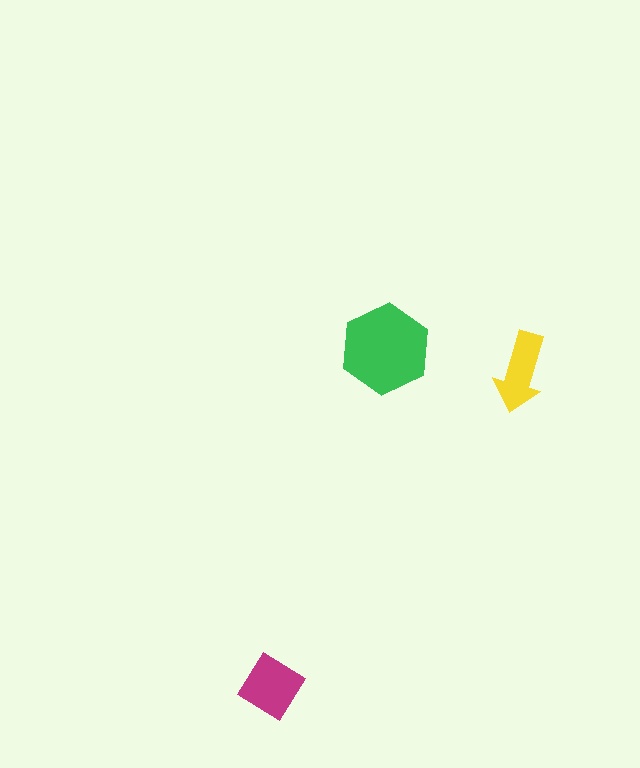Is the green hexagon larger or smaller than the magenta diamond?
Larger.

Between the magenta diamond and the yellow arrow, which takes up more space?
The magenta diamond.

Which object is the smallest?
The yellow arrow.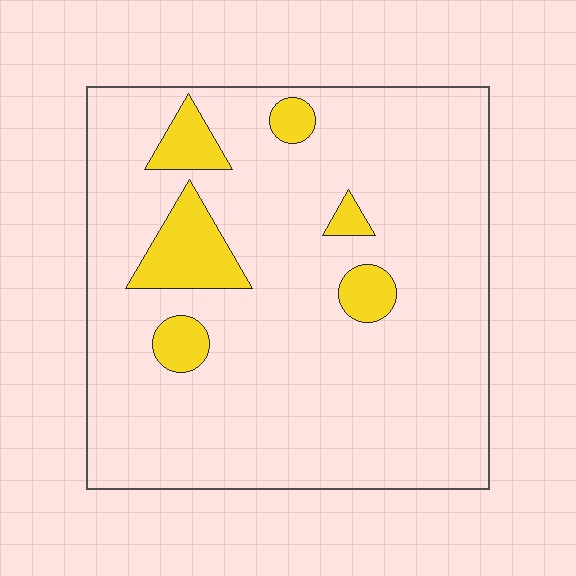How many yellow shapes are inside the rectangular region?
6.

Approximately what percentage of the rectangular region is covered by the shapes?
Approximately 10%.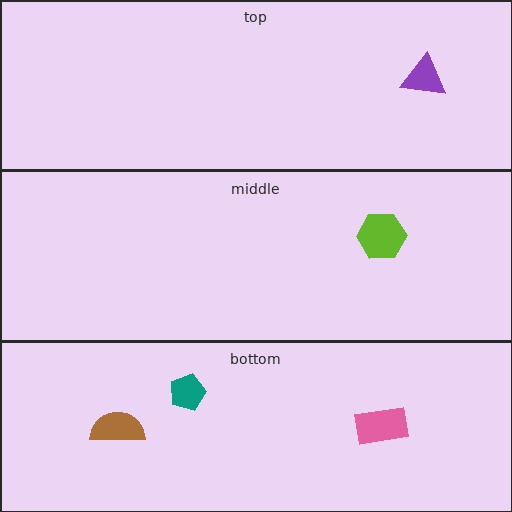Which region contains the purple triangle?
The top region.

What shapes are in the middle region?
The lime hexagon.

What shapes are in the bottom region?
The pink rectangle, the brown semicircle, the teal pentagon.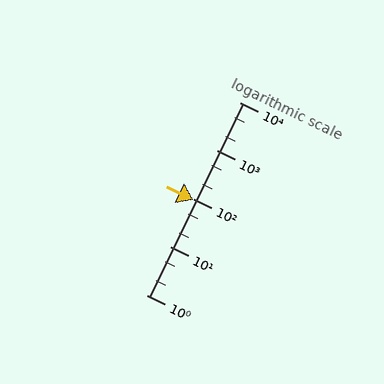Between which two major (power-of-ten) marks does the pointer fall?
The pointer is between 10 and 100.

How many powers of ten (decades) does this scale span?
The scale spans 4 decades, from 1 to 10000.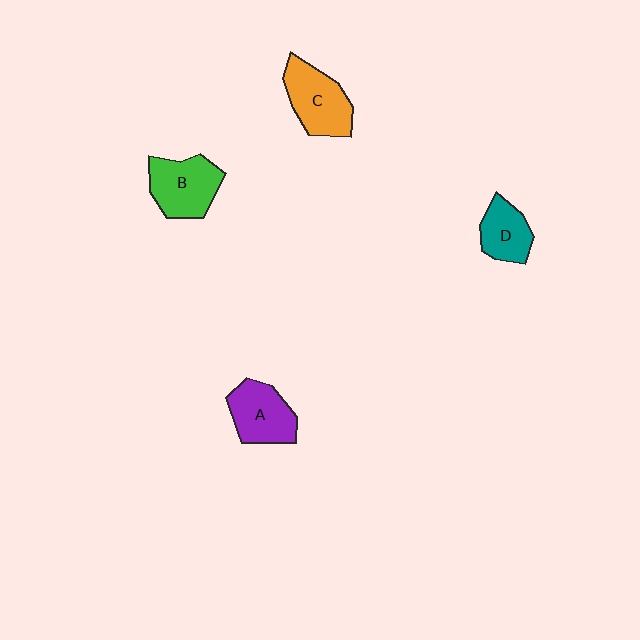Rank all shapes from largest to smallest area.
From largest to smallest: C (orange), B (green), A (purple), D (teal).